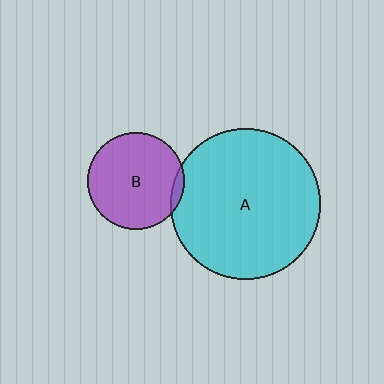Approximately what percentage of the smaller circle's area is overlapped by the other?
Approximately 5%.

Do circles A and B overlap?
Yes.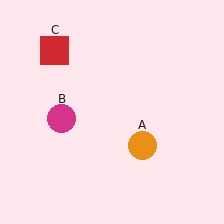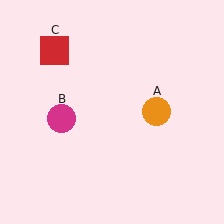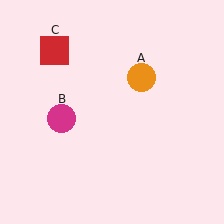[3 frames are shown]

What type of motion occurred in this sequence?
The orange circle (object A) rotated counterclockwise around the center of the scene.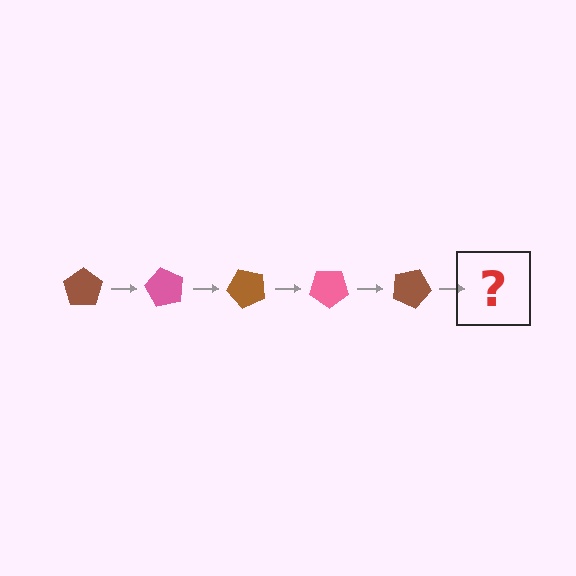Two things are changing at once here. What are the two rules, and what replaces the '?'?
The two rules are that it rotates 60 degrees each step and the color cycles through brown and pink. The '?' should be a pink pentagon, rotated 300 degrees from the start.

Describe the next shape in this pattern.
It should be a pink pentagon, rotated 300 degrees from the start.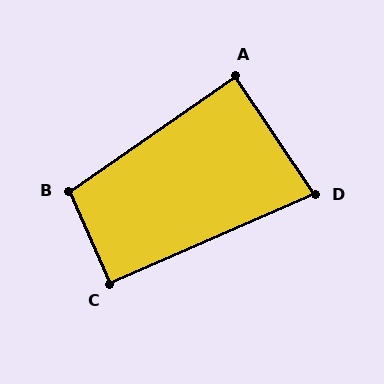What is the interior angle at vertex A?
Approximately 90 degrees (approximately right).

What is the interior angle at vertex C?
Approximately 90 degrees (approximately right).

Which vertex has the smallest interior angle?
D, at approximately 79 degrees.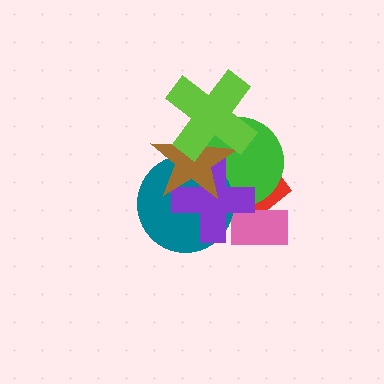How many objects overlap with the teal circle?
3 objects overlap with the teal circle.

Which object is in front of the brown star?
The lime cross is in front of the brown star.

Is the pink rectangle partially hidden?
Yes, it is partially covered by another shape.